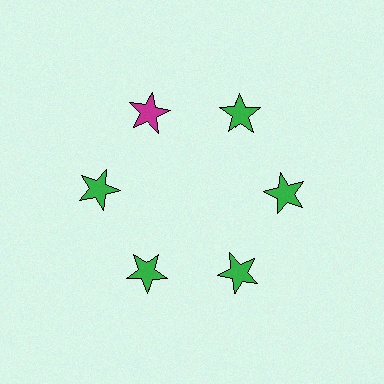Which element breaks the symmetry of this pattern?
The magenta star at roughly the 11 o'clock position breaks the symmetry. All other shapes are green stars.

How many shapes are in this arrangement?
There are 6 shapes arranged in a ring pattern.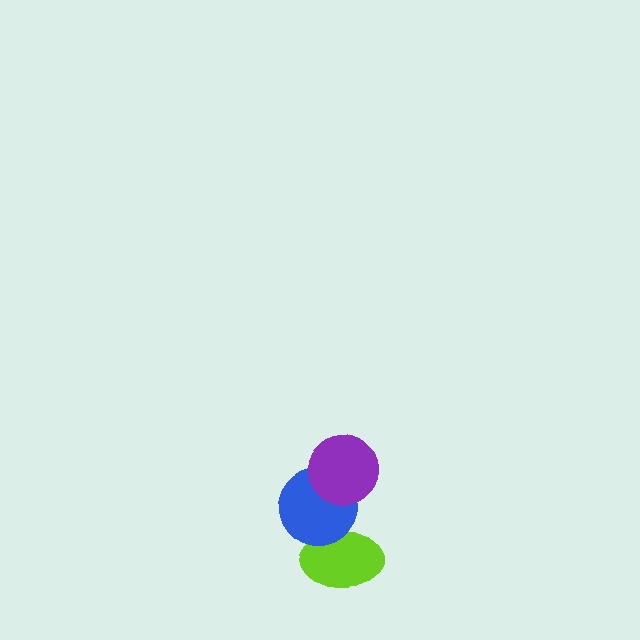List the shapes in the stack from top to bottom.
From top to bottom: the purple circle, the blue circle, the lime ellipse.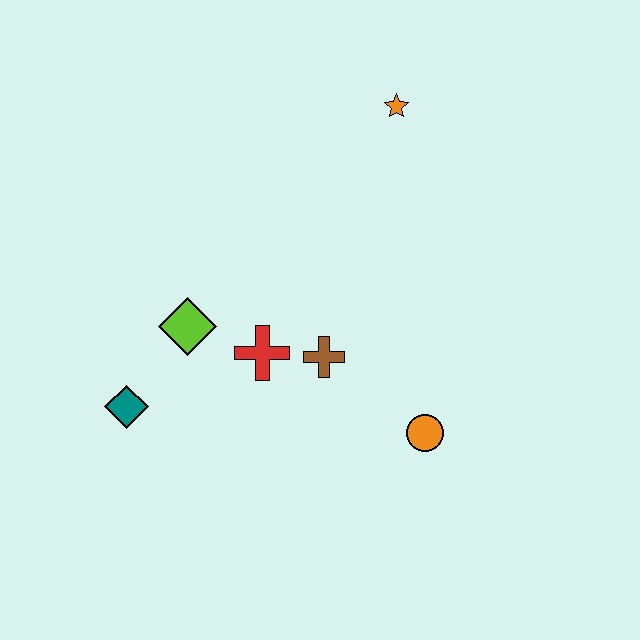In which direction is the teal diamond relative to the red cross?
The teal diamond is to the left of the red cross.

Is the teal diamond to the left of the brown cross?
Yes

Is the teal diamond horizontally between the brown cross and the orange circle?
No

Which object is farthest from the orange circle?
The orange star is farthest from the orange circle.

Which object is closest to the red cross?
The brown cross is closest to the red cross.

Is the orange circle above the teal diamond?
No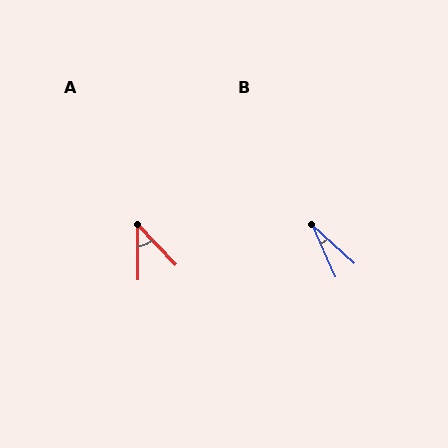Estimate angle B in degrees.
Approximately 24 degrees.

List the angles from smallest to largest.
B (24°), A (43°).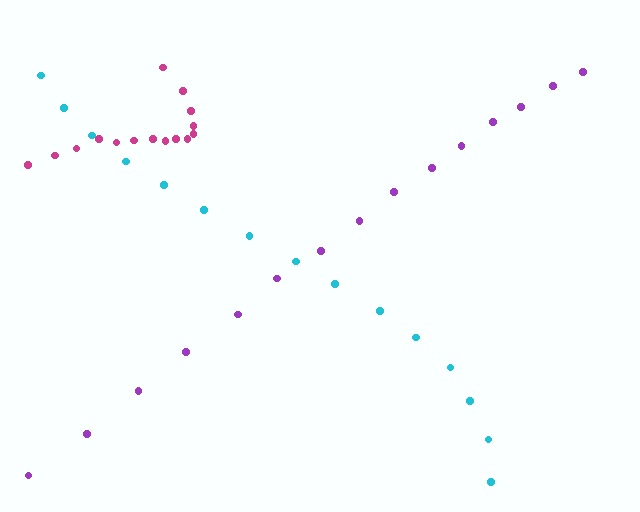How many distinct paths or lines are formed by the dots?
There are 3 distinct paths.